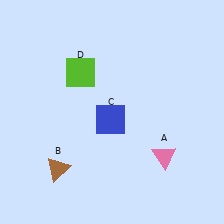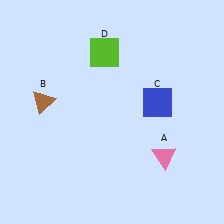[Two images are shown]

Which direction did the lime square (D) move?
The lime square (D) moved right.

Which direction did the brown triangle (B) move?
The brown triangle (B) moved up.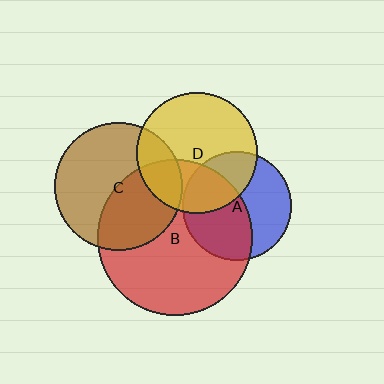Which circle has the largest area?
Circle B (red).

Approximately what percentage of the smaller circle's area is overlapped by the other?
Approximately 40%.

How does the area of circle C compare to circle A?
Approximately 1.4 times.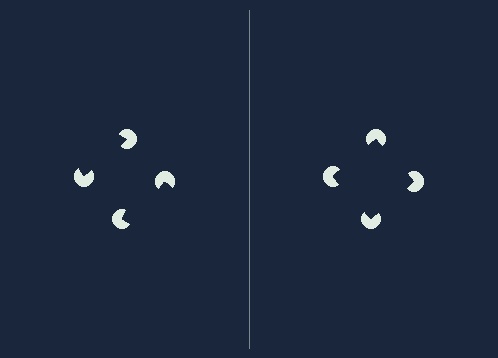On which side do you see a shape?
An illusory square appears on the right side. On the left side the wedge cuts are rotated, so no coherent shape forms.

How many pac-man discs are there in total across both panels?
8 — 4 on each side.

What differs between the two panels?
The pac-man discs are positioned identically on both sides; only the wedge orientations differ. On the right they align to a square; on the left they are misaligned.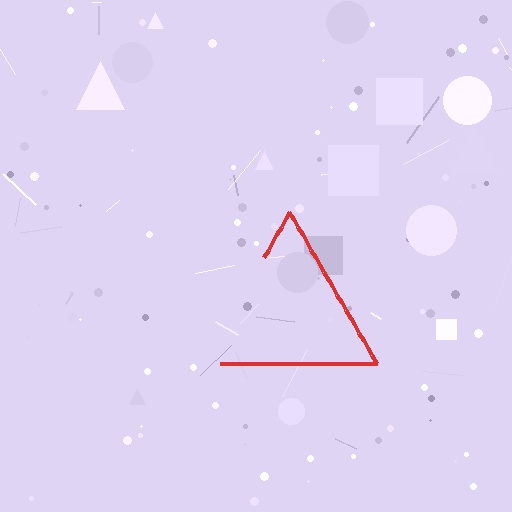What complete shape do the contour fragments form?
The contour fragments form a triangle.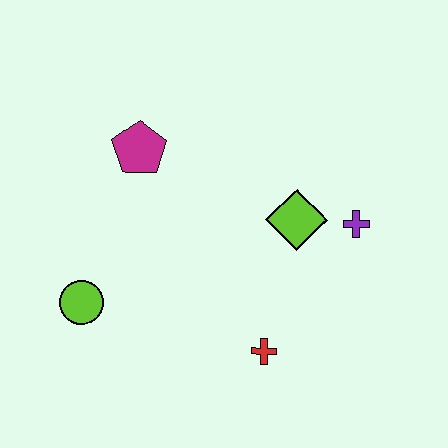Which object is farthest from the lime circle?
The purple cross is farthest from the lime circle.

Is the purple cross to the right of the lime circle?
Yes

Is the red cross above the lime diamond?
No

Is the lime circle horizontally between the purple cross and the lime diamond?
No